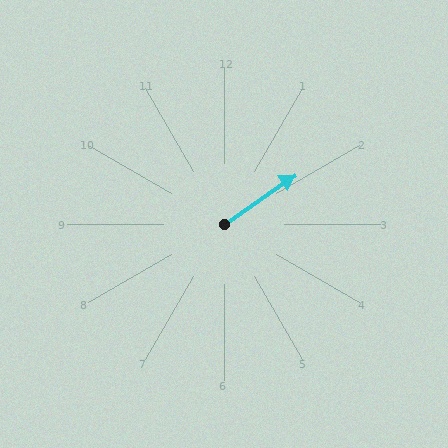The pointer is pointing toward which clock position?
Roughly 2 o'clock.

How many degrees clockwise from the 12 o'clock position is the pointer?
Approximately 55 degrees.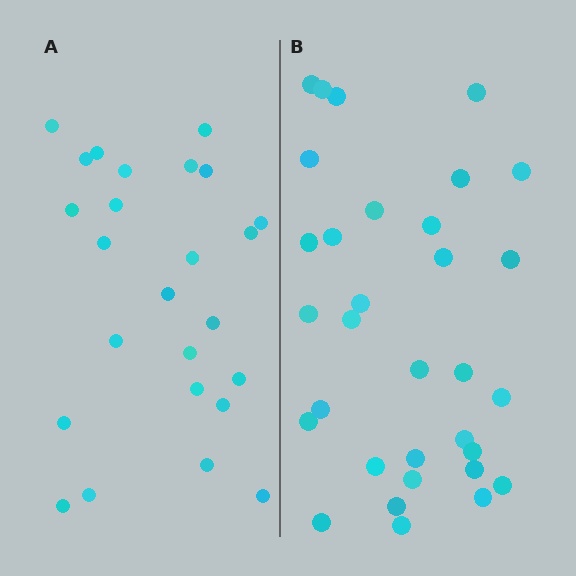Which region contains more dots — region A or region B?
Region B (the right region) has more dots.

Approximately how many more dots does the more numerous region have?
Region B has roughly 8 or so more dots than region A.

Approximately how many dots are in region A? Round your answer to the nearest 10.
About 20 dots. (The exact count is 25, which rounds to 20.)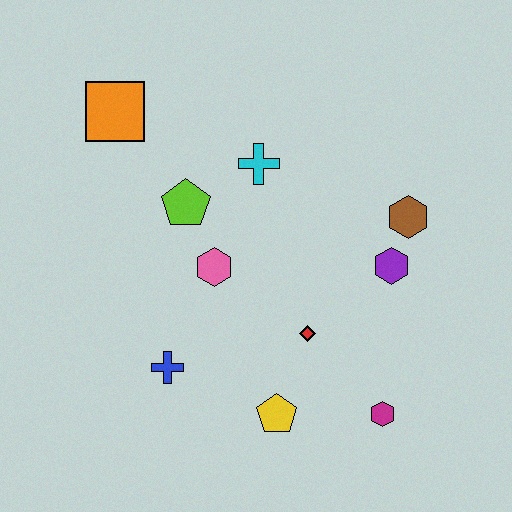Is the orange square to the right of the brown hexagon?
No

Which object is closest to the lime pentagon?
The pink hexagon is closest to the lime pentagon.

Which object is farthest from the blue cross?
The brown hexagon is farthest from the blue cross.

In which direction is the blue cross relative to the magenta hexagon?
The blue cross is to the left of the magenta hexagon.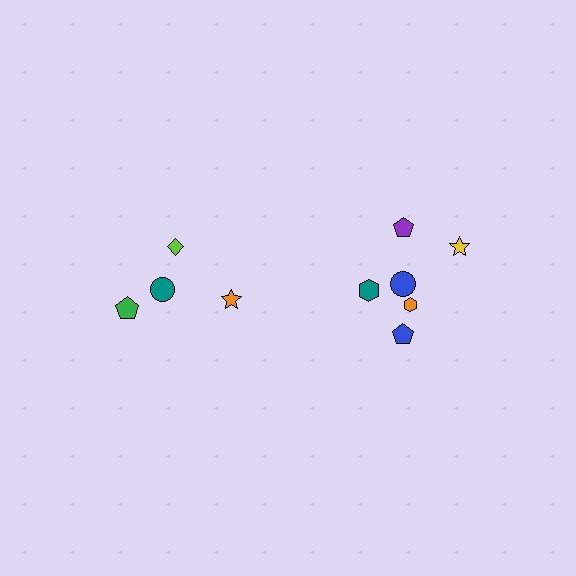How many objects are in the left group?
There are 4 objects.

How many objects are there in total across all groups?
There are 10 objects.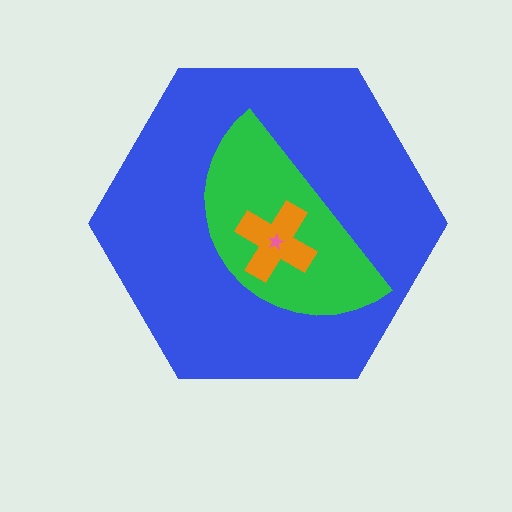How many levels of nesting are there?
4.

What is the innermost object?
The pink star.